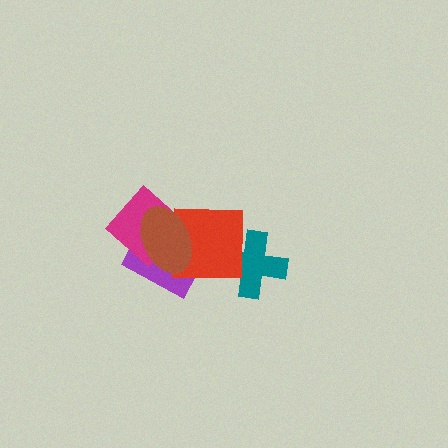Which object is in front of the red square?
The brown ellipse is in front of the red square.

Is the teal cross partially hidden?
Yes, it is partially covered by another shape.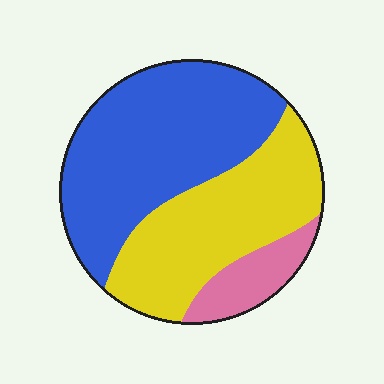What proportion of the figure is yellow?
Yellow covers about 40% of the figure.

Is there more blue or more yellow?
Blue.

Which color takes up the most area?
Blue, at roughly 50%.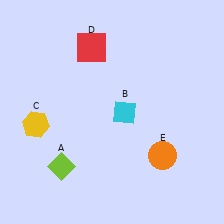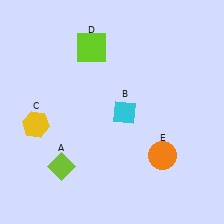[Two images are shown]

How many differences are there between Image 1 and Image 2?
There is 1 difference between the two images.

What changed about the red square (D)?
In Image 1, D is red. In Image 2, it changed to lime.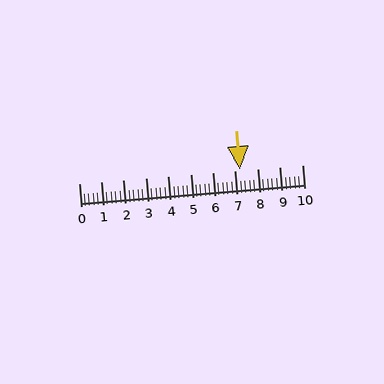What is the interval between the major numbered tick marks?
The major tick marks are spaced 1 units apart.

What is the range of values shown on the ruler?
The ruler shows values from 0 to 10.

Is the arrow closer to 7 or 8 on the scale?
The arrow is closer to 7.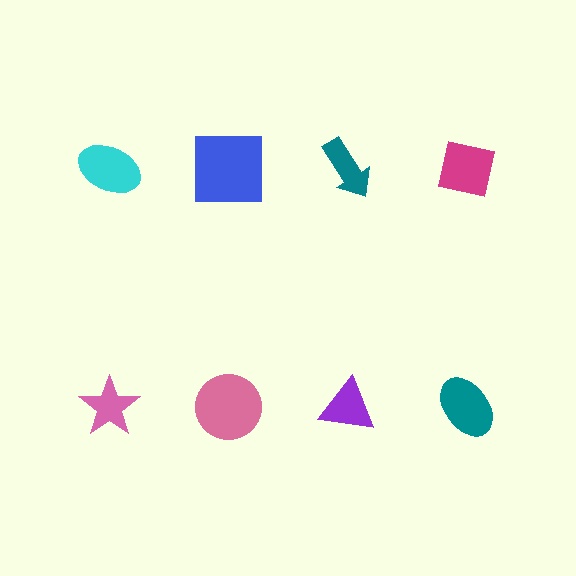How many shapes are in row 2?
4 shapes.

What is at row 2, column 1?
A pink star.